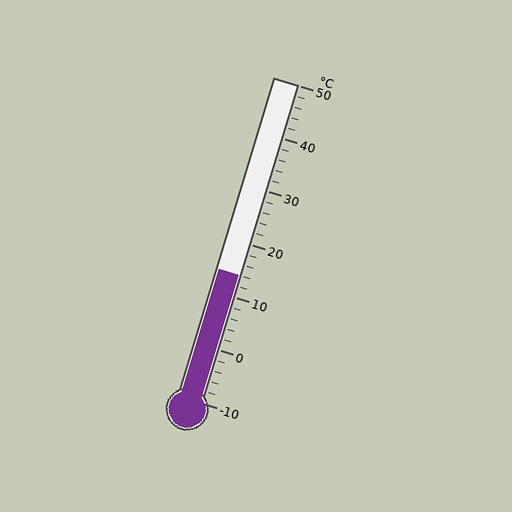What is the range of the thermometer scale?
The thermometer scale ranges from -10°C to 50°C.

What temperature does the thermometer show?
The thermometer shows approximately 14°C.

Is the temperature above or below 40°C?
The temperature is below 40°C.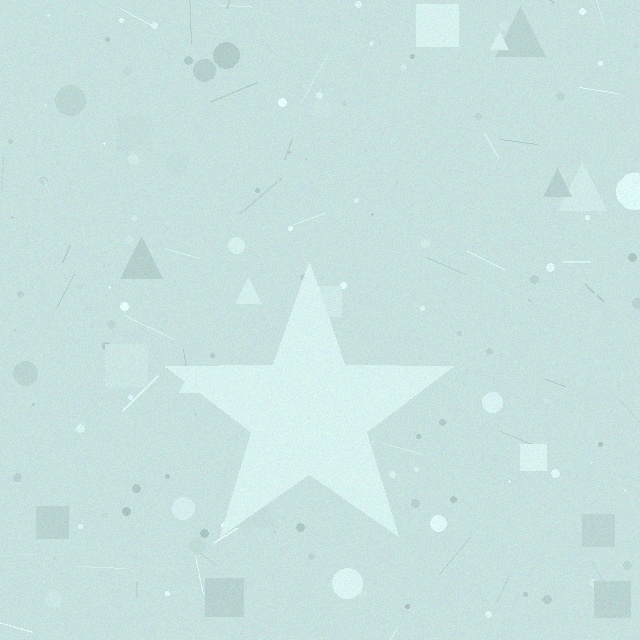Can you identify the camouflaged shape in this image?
The camouflaged shape is a star.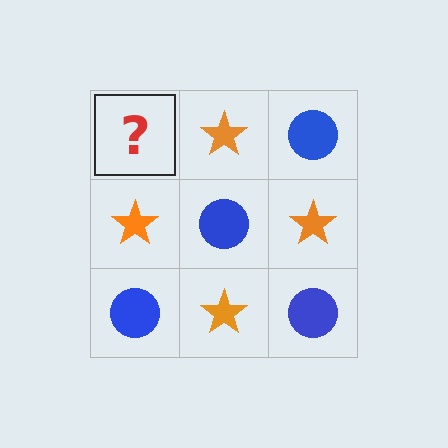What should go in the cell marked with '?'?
The missing cell should contain a blue circle.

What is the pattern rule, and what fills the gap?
The rule is that it alternates blue circle and orange star in a checkerboard pattern. The gap should be filled with a blue circle.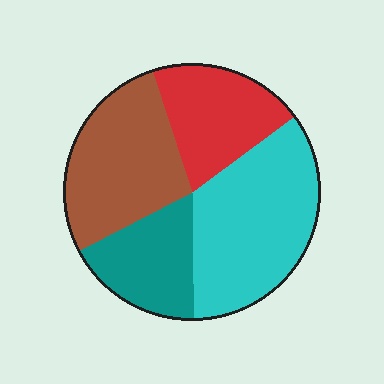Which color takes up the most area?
Cyan, at roughly 35%.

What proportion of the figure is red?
Red covers around 20% of the figure.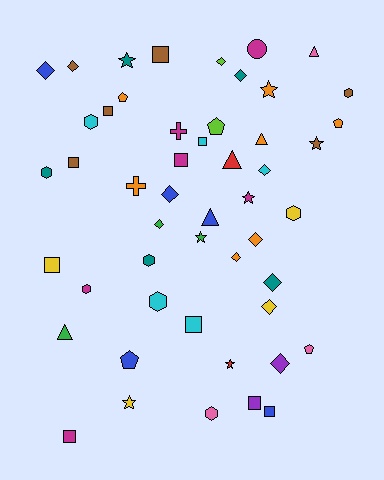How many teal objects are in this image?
There are 5 teal objects.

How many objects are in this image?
There are 50 objects.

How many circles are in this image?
There is 1 circle.